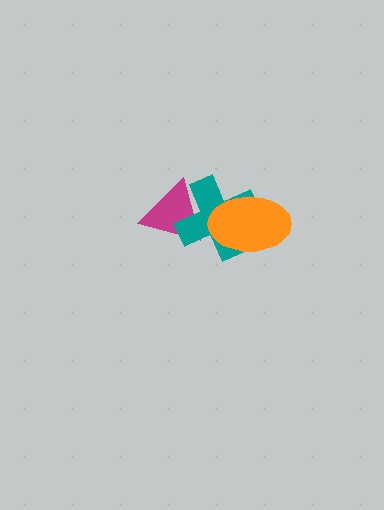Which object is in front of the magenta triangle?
The teal cross is in front of the magenta triangle.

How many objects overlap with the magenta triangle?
1 object overlaps with the magenta triangle.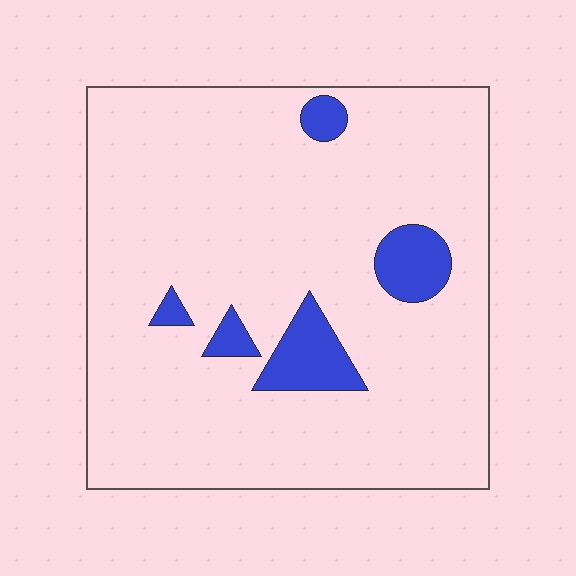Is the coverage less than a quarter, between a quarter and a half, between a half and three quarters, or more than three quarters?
Less than a quarter.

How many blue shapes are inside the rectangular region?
5.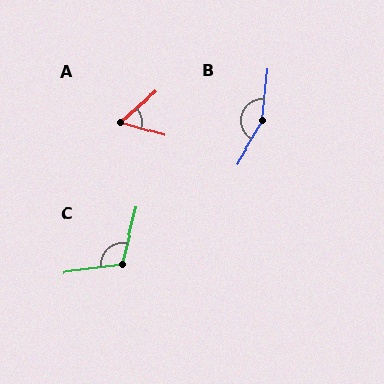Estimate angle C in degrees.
Approximately 112 degrees.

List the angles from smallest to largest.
A (57°), C (112°), B (155°).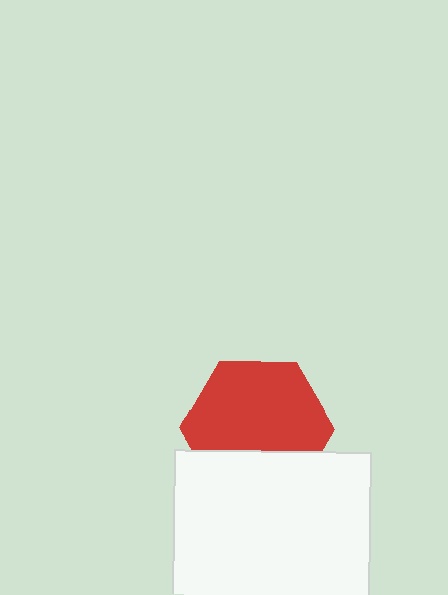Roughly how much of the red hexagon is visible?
Most of it is visible (roughly 69%).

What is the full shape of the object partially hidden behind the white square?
The partially hidden object is a red hexagon.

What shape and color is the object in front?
The object in front is a white square.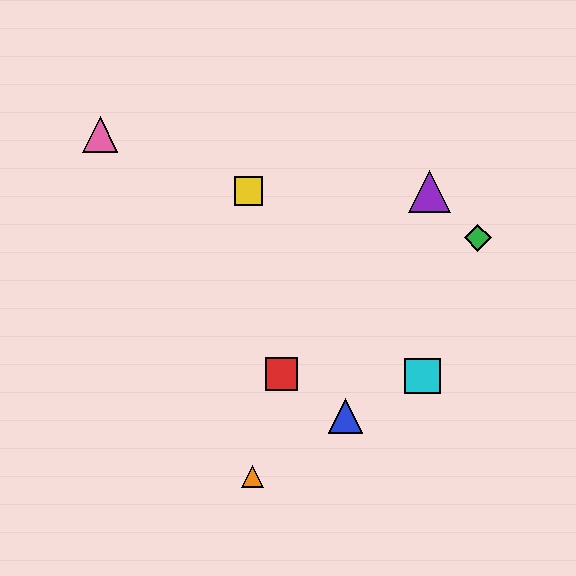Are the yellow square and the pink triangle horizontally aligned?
No, the yellow square is at y≈191 and the pink triangle is at y≈135.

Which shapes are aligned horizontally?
The yellow square, the purple triangle are aligned horizontally.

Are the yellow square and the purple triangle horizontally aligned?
Yes, both are at y≈191.